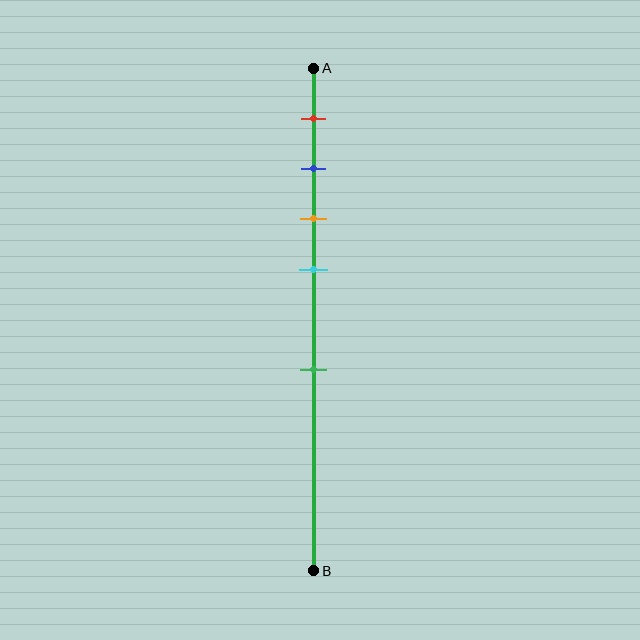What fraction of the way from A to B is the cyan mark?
The cyan mark is approximately 40% (0.4) of the way from A to B.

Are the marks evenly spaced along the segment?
No, the marks are not evenly spaced.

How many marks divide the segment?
There are 5 marks dividing the segment.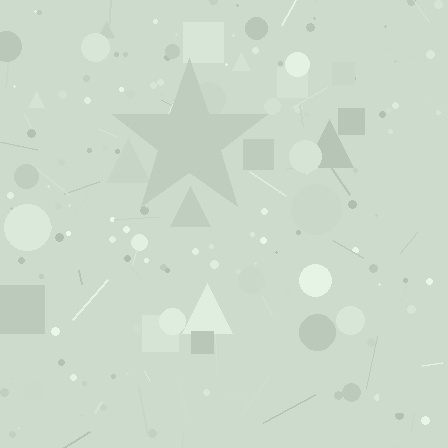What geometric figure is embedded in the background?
A star is embedded in the background.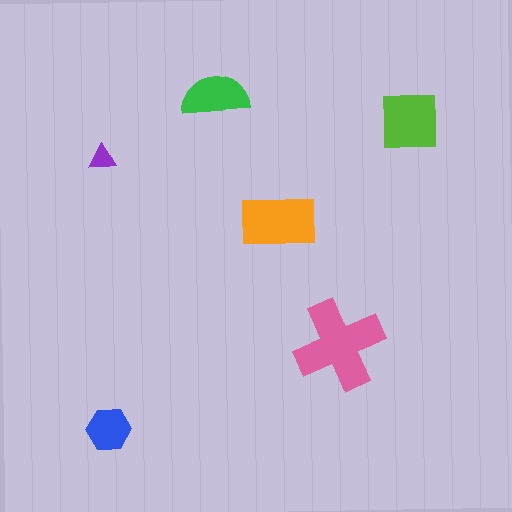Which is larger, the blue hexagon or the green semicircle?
The green semicircle.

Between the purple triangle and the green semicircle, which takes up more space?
The green semicircle.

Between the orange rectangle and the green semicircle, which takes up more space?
The orange rectangle.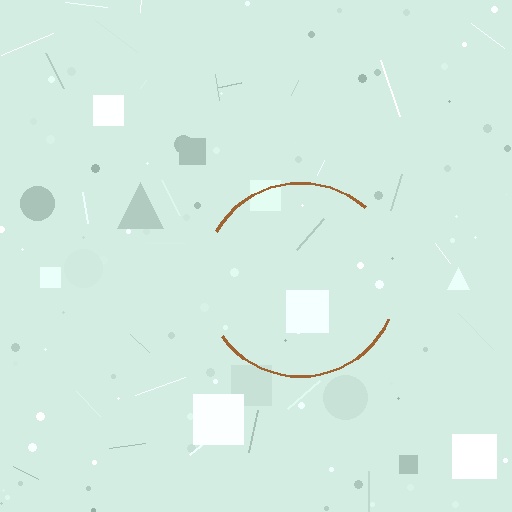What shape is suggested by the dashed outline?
The dashed outline suggests a circle.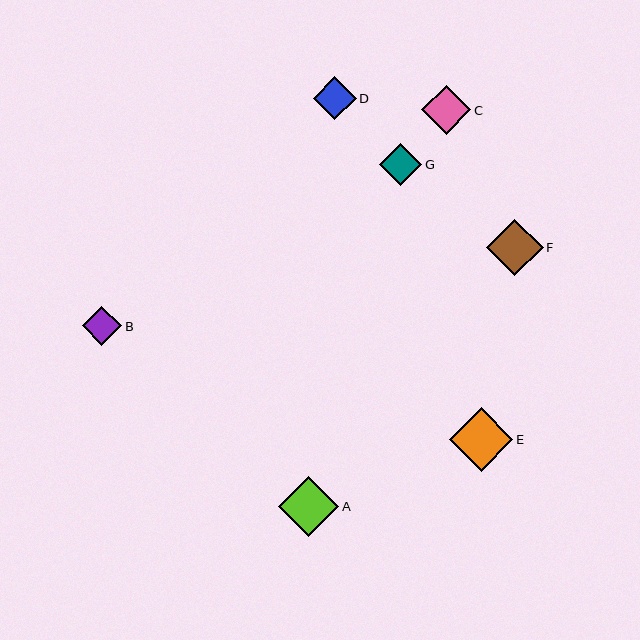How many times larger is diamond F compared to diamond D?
Diamond F is approximately 1.3 times the size of diamond D.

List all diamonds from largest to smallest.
From largest to smallest: E, A, F, C, D, G, B.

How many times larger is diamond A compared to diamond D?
Diamond A is approximately 1.4 times the size of diamond D.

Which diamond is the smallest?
Diamond B is the smallest with a size of approximately 39 pixels.